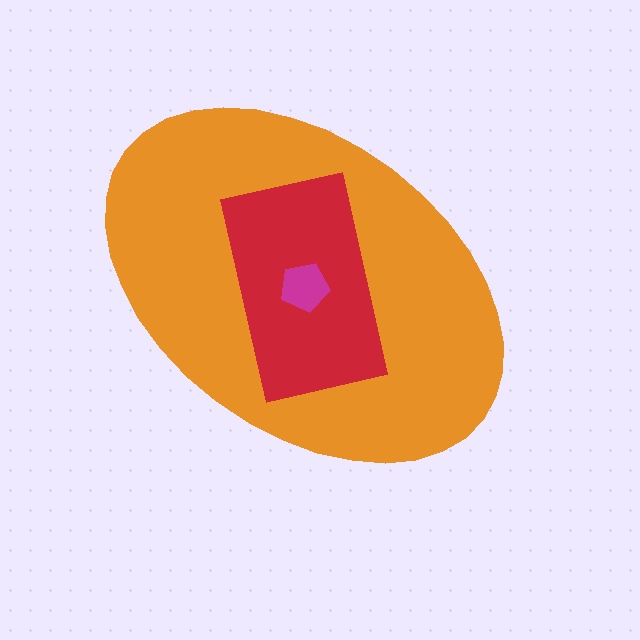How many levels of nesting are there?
3.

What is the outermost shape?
The orange ellipse.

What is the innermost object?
The magenta pentagon.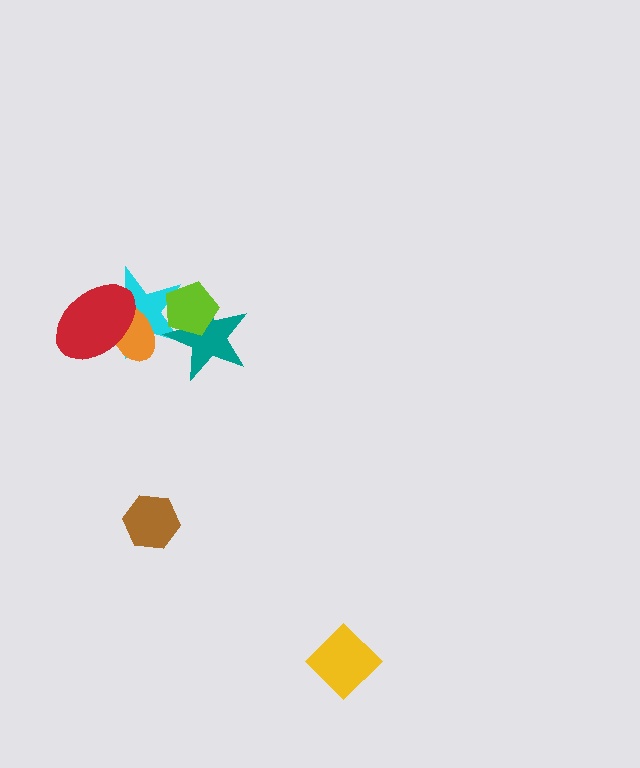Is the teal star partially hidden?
Yes, it is partially covered by another shape.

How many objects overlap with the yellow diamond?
0 objects overlap with the yellow diamond.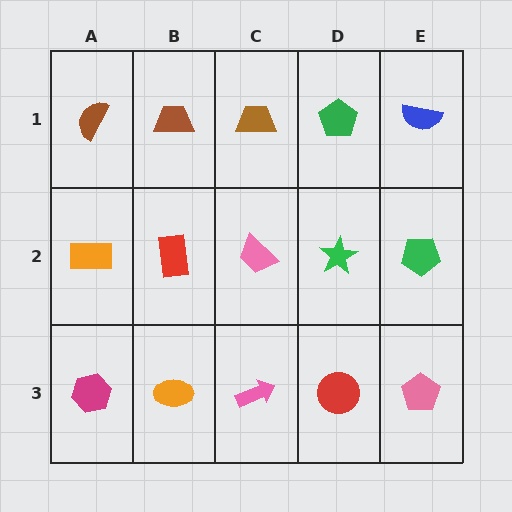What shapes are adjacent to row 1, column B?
A red rectangle (row 2, column B), a brown semicircle (row 1, column A), a brown trapezoid (row 1, column C).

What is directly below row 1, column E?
A green pentagon.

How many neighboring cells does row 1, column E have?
2.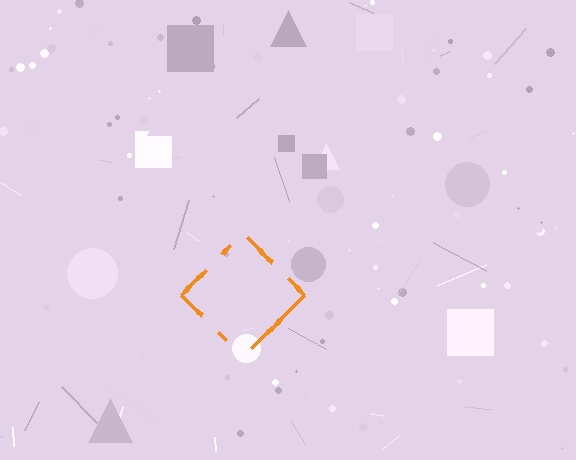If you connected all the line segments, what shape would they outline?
They would outline a diamond.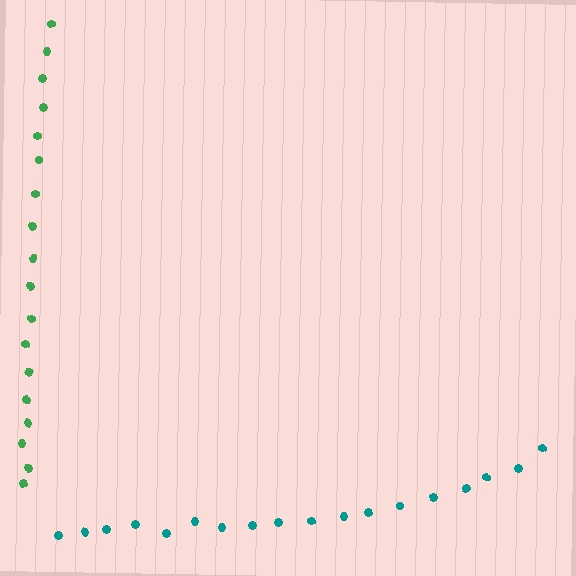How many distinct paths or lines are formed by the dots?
There are 2 distinct paths.